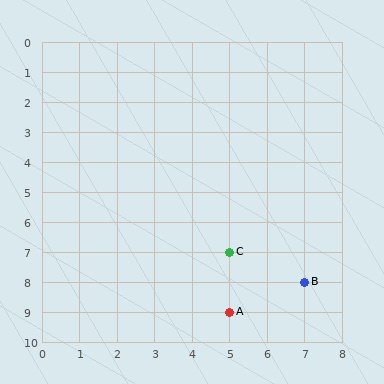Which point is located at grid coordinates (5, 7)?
Point C is at (5, 7).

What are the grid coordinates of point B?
Point B is at grid coordinates (7, 8).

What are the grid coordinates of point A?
Point A is at grid coordinates (5, 9).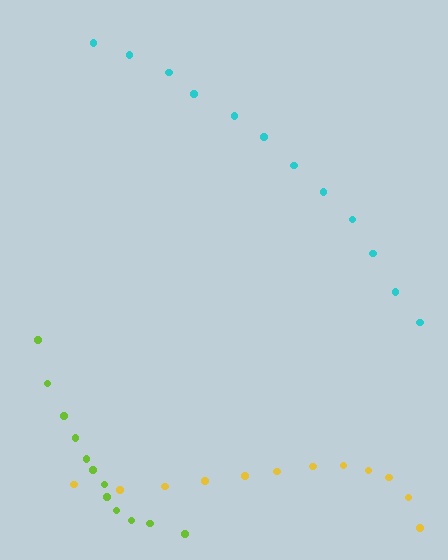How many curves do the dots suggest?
There are 3 distinct paths.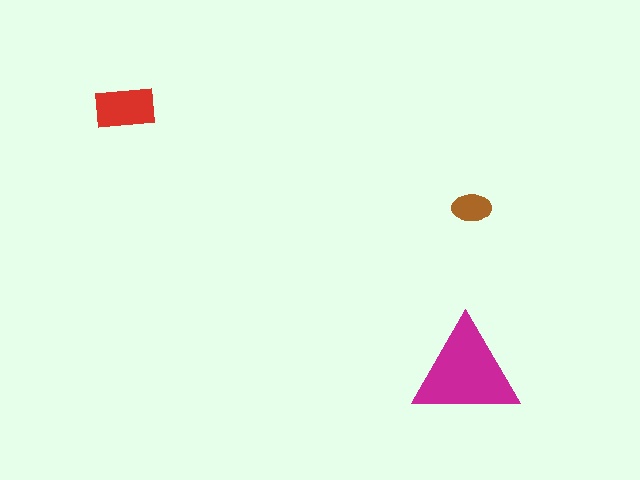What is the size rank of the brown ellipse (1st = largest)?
3rd.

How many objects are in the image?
There are 3 objects in the image.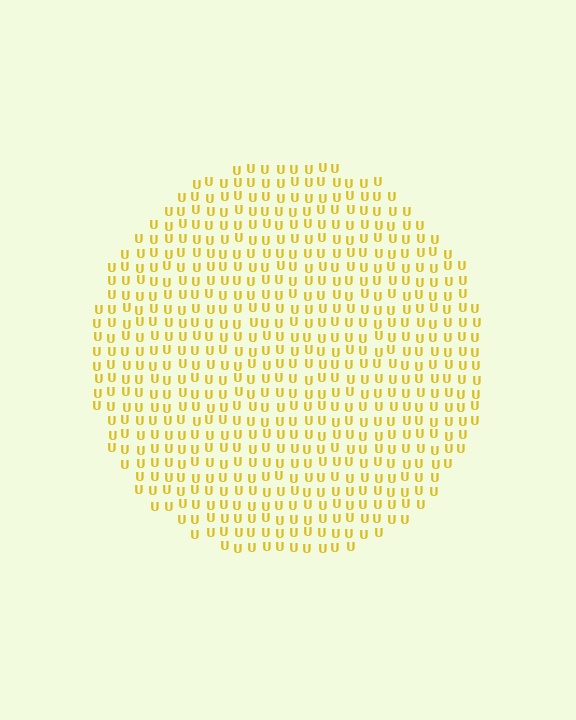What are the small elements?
The small elements are letter U's.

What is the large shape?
The large shape is a circle.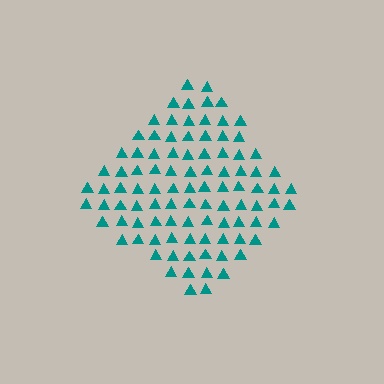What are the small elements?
The small elements are triangles.